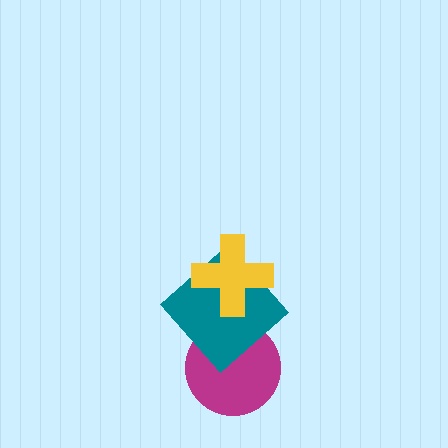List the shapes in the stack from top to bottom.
From top to bottom: the yellow cross, the teal diamond, the magenta circle.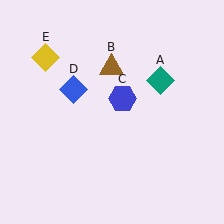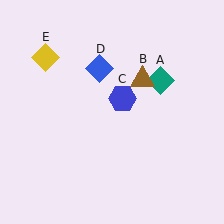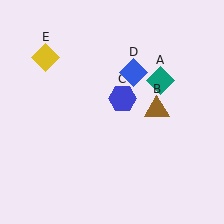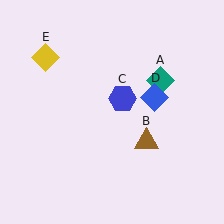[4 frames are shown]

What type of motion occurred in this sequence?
The brown triangle (object B), blue diamond (object D) rotated clockwise around the center of the scene.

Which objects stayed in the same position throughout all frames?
Teal diamond (object A) and blue hexagon (object C) and yellow diamond (object E) remained stationary.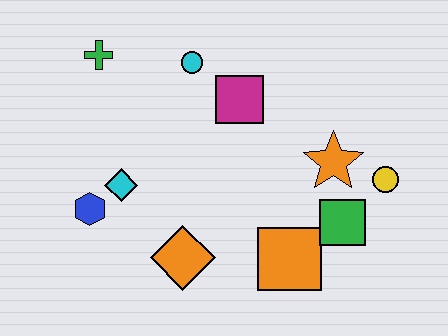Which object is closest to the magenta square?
The cyan circle is closest to the magenta square.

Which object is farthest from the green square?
The green cross is farthest from the green square.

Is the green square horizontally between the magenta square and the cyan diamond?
No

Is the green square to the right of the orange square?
Yes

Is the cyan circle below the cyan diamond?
No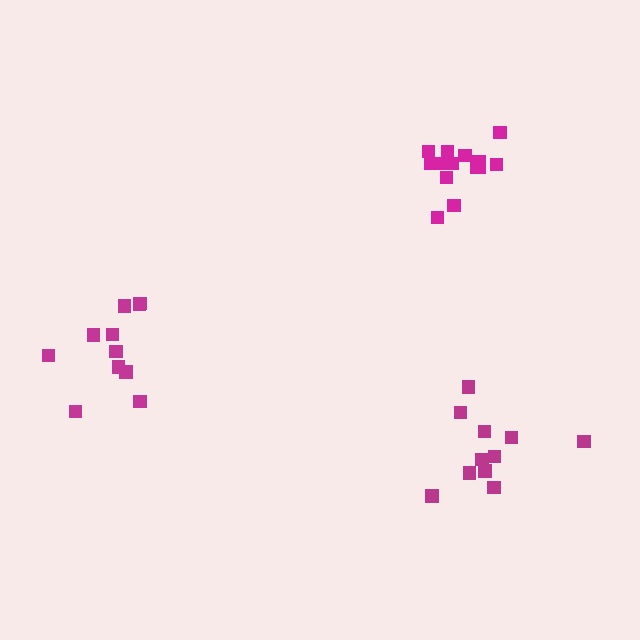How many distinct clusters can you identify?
There are 3 distinct clusters.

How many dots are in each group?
Group 1: 11 dots, Group 2: 14 dots, Group 3: 11 dots (36 total).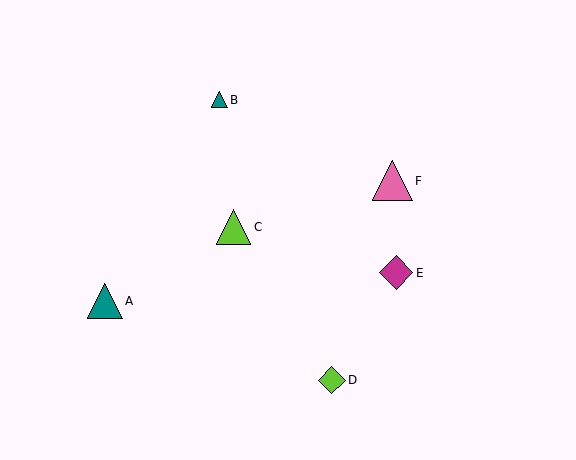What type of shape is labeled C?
Shape C is a lime triangle.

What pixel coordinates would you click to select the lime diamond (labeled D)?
Click at (332, 380) to select the lime diamond D.